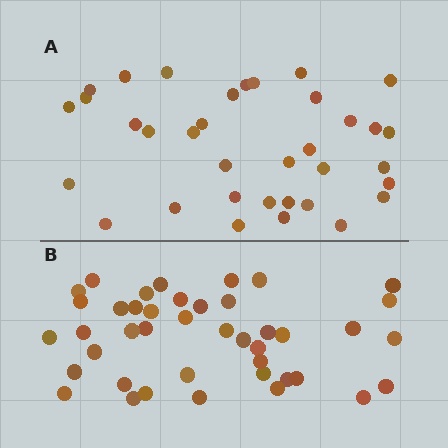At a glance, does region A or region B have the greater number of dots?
Region B (the bottom region) has more dots.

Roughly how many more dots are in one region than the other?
Region B has roughly 8 or so more dots than region A.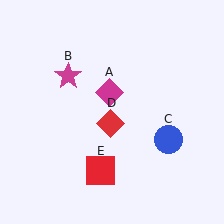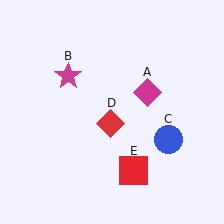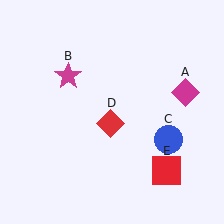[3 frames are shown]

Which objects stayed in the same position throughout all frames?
Magenta star (object B) and blue circle (object C) and red diamond (object D) remained stationary.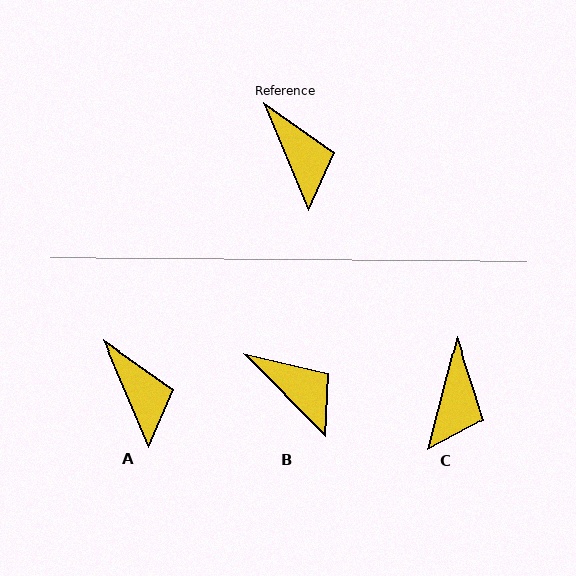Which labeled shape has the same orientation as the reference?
A.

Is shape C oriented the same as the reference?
No, it is off by about 37 degrees.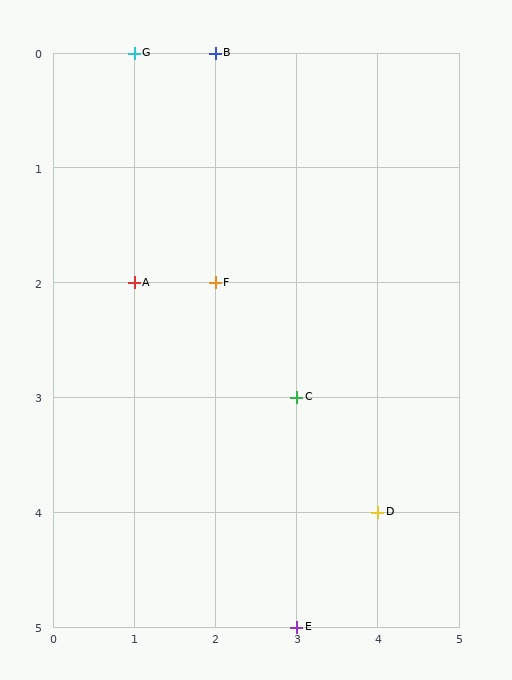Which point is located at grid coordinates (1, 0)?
Point G is at (1, 0).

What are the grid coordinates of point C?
Point C is at grid coordinates (3, 3).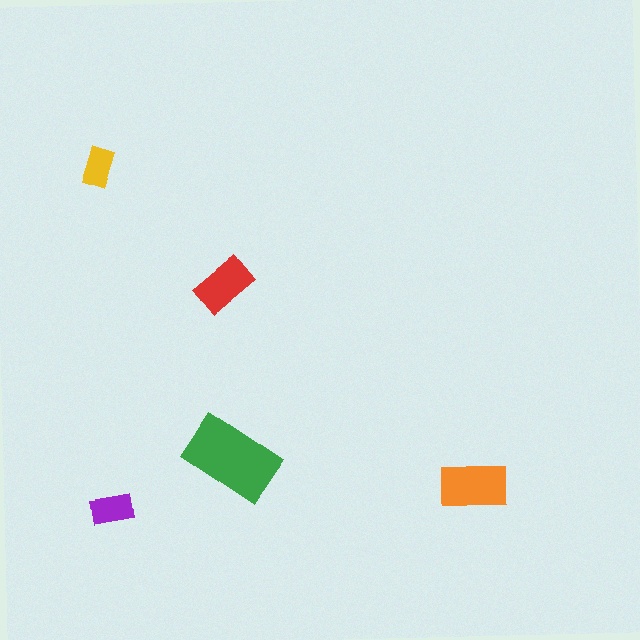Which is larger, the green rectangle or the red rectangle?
The green one.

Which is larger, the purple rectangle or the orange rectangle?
The orange one.